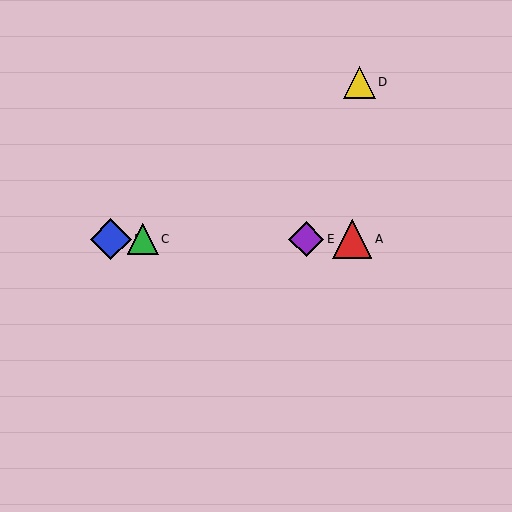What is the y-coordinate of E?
Object E is at y≈239.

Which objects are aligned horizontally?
Objects A, B, C, E are aligned horizontally.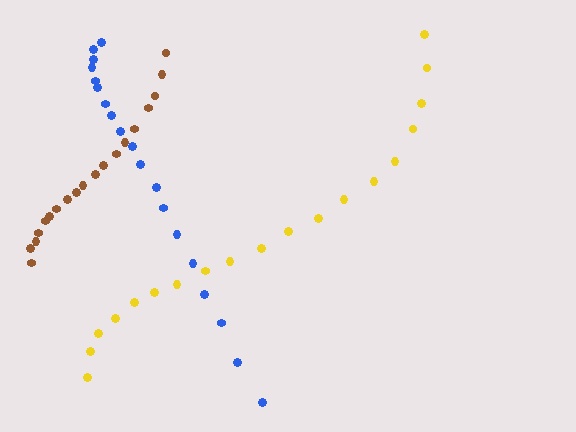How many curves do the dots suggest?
There are 3 distinct paths.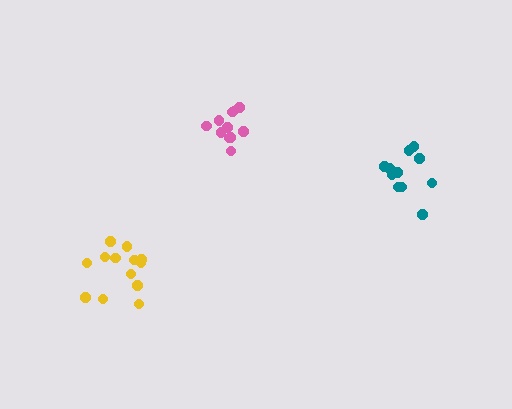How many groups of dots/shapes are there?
There are 3 groups.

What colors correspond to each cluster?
The clusters are colored: pink, yellow, teal.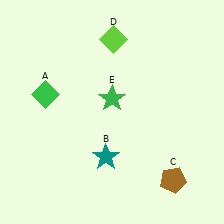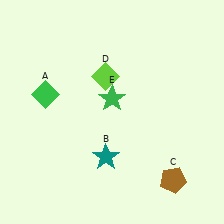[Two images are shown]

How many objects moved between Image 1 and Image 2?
1 object moved between the two images.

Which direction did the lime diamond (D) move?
The lime diamond (D) moved down.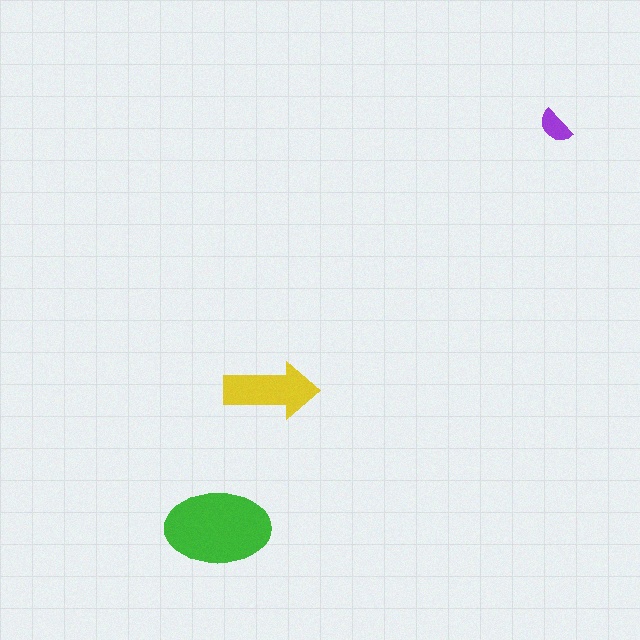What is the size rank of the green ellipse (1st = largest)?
1st.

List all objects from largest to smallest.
The green ellipse, the yellow arrow, the purple semicircle.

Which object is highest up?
The purple semicircle is topmost.